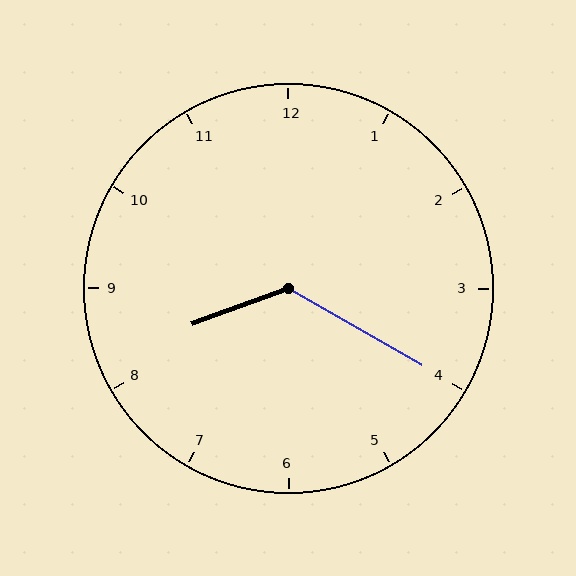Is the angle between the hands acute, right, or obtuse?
It is obtuse.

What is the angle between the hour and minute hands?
Approximately 130 degrees.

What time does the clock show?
8:20.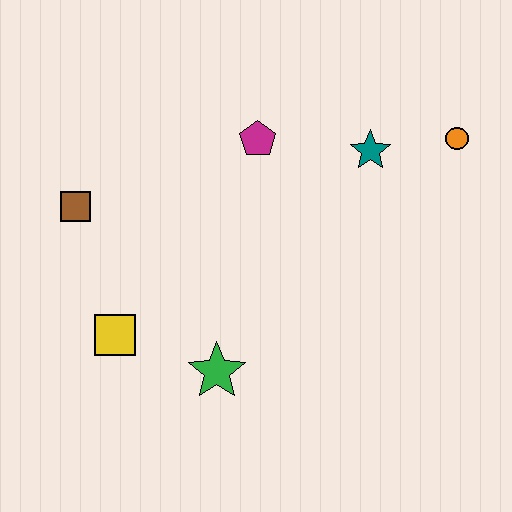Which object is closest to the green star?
The yellow square is closest to the green star.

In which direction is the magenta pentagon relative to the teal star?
The magenta pentagon is to the left of the teal star.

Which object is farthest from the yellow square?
The orange circle is farthest from the yellow square.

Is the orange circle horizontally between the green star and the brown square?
No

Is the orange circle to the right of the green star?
Yes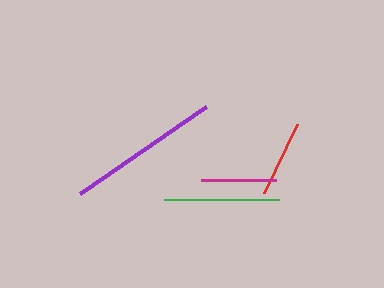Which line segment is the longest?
The purple line is the longest at approximately 153 pixels.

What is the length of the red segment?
The red segment is approximately 76 pixels long.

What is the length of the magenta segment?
The magenta segment is approximately 76 pixels long.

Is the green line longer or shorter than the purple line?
The purple line is longer than the green line.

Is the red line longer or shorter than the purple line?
The purple line is longer than the red line.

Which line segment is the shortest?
The magenta line is the shortest at approximately 76 pixels.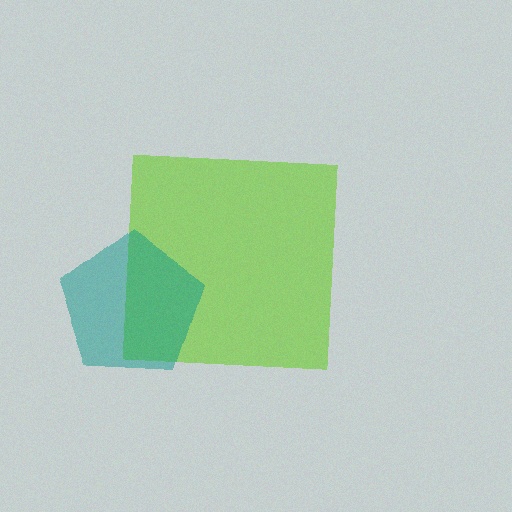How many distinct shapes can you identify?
There are 2 distinct shapes: a lime square, a teal pentagon.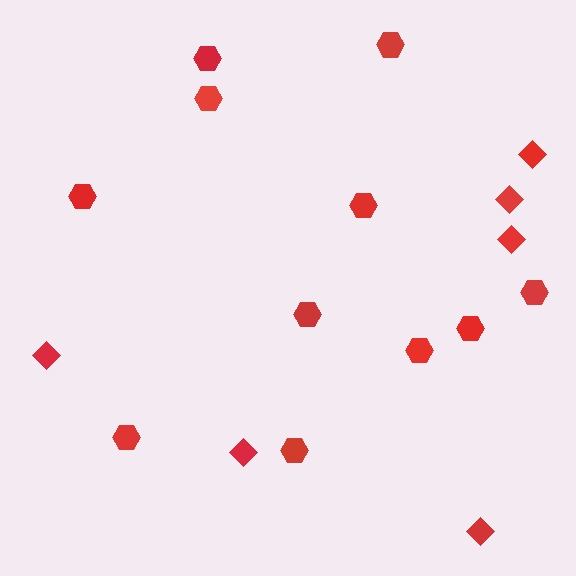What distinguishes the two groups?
There are 2 groups: one group of diamonds (6) and one group of hexagons (11).